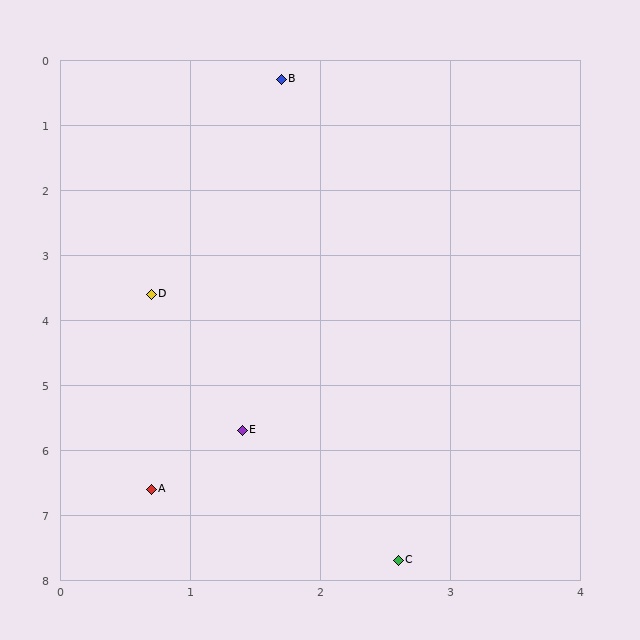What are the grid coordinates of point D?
Point D is at approximately (0.7, 3.6).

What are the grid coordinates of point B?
Point B is at approximately (1.7, 0.3).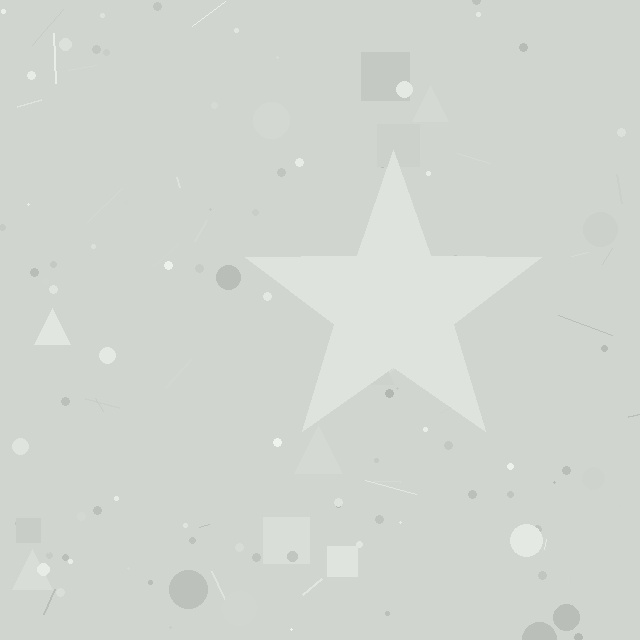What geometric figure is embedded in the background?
A star is embedded in the background.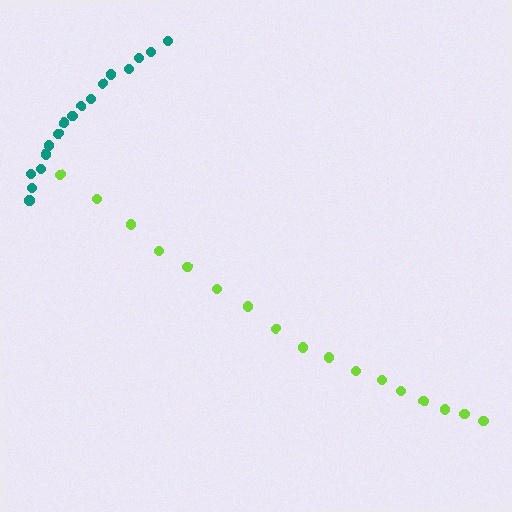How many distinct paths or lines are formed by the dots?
There are 2 distinct paths.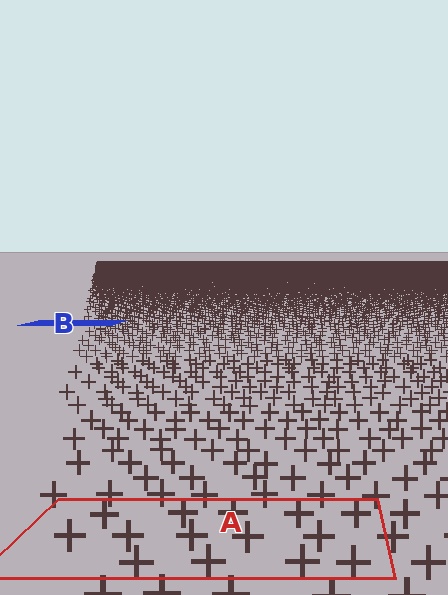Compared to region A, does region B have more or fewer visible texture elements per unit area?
Region B has more texture elements per unit area — they are packed more densely because it is farther away.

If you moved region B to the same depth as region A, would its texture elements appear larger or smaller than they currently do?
They would appear larger. At a closer depth, the same texture elements are projected at a bigger on-screen size.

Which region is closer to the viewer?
Region A is closer. The texture elements there are larger and more spread out.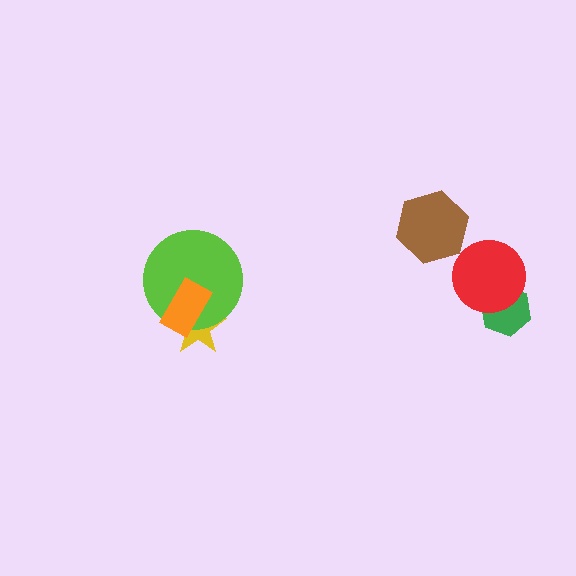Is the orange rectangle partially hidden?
No, no other shape covers it.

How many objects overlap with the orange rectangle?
2 objects overlap with the orange rectangle.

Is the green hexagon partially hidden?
Yes, it is partially covered by another shape.